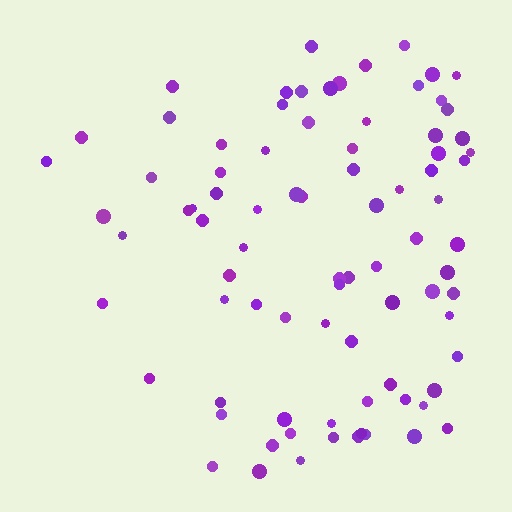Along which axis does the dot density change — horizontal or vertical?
Horizontal.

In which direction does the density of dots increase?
From left to right, with the right side densest.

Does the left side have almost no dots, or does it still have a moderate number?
Still a moderate number, just noticeably fewer than the right.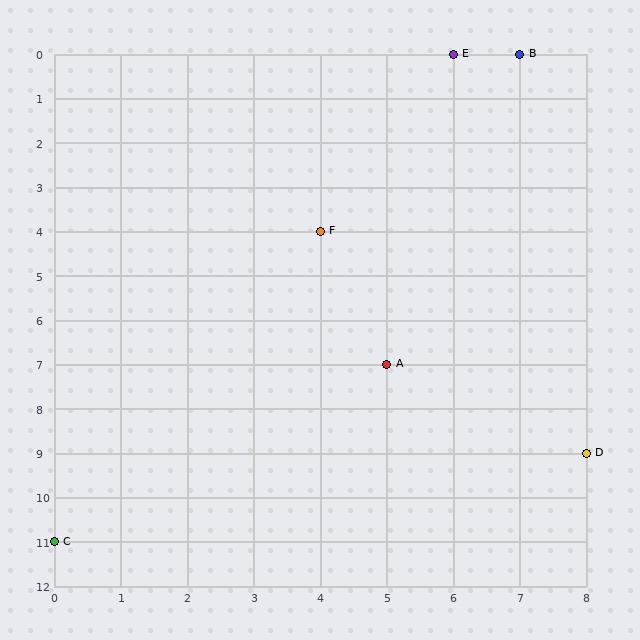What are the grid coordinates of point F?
Point F is at grid coordinates (4, 4).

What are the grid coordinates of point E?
Point E is at grid coordinates (6, 0).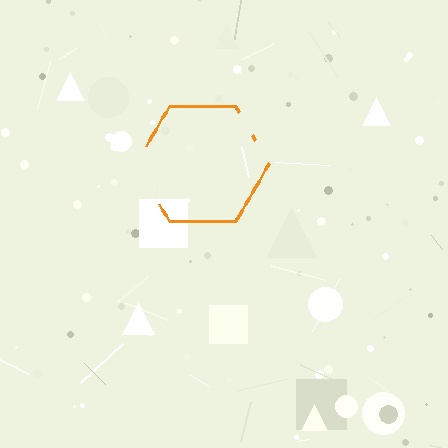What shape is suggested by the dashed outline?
The dashed outline suggests a hexagon.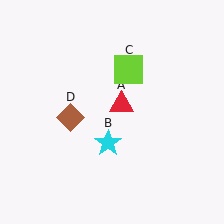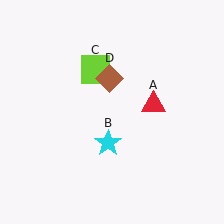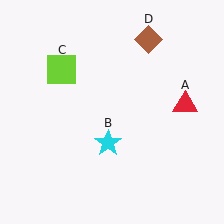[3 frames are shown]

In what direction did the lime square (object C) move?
The lime square (object C) moved left.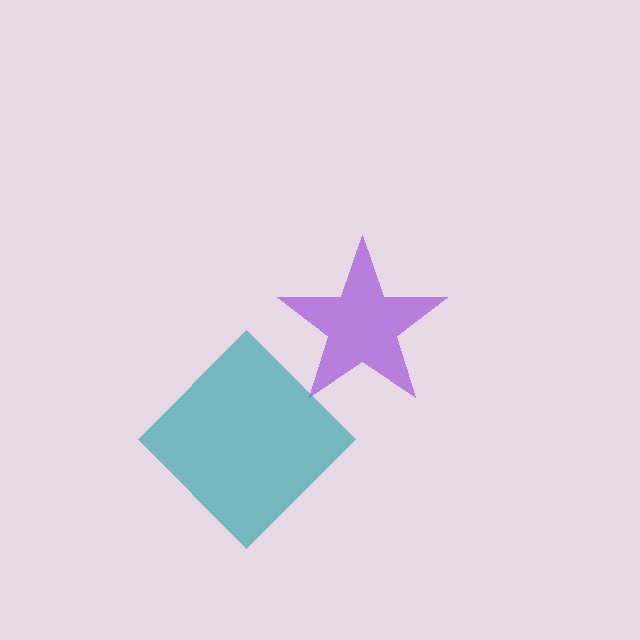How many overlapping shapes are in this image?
There are 2 overlapping shapes in the image.